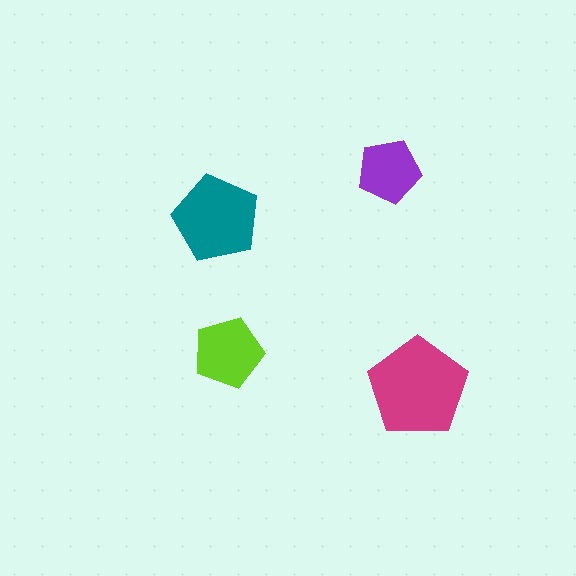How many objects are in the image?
There are 4 objects in the image.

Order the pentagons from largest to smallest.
the magenta one, the teal one, the lime one, the purple one.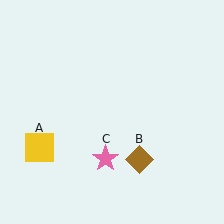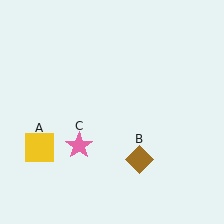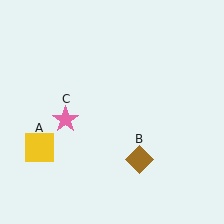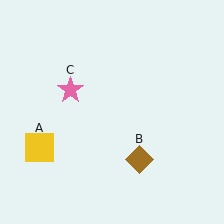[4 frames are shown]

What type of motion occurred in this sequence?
The pink star (object C) rotated clockwise around the center of the scene.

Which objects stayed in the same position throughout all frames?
Yellow square (object A) and brown diamond (object B) remained stationary.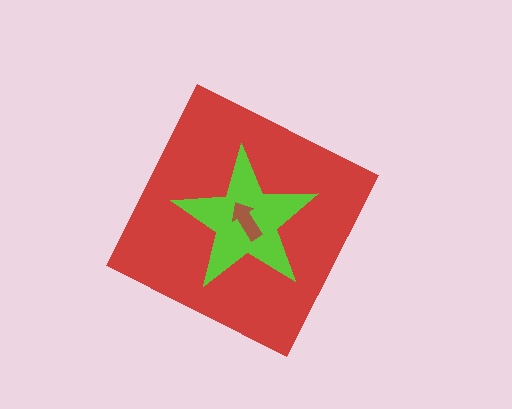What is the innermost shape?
The brown arrow.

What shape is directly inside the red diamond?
The lime star.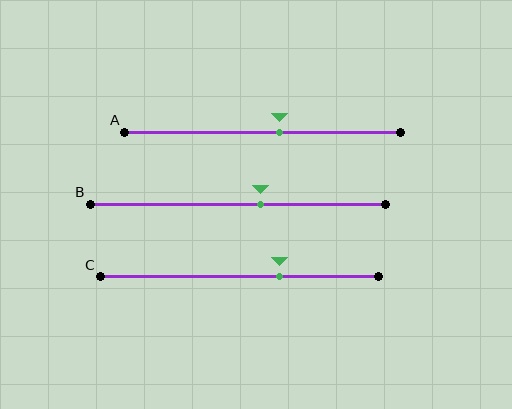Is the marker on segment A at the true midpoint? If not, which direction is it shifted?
No, the marker on segment A is shifted to the right by about 6% of the segment length.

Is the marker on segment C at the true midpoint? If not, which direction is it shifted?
No, the marker on segment C is shifted to the right by about 14% of the segment length.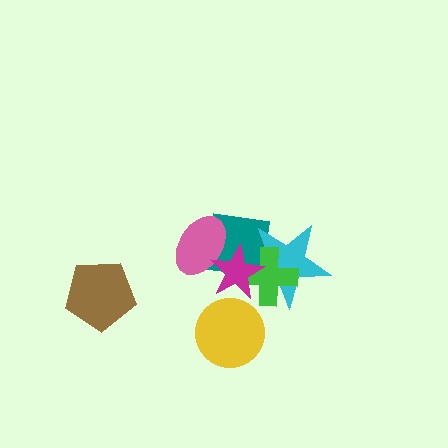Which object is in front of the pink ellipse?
The magenta star is in front of the pink ellipse.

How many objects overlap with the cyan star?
3 objects overlap with the cyan star.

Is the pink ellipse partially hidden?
Yes, it is partially covered by another shape.